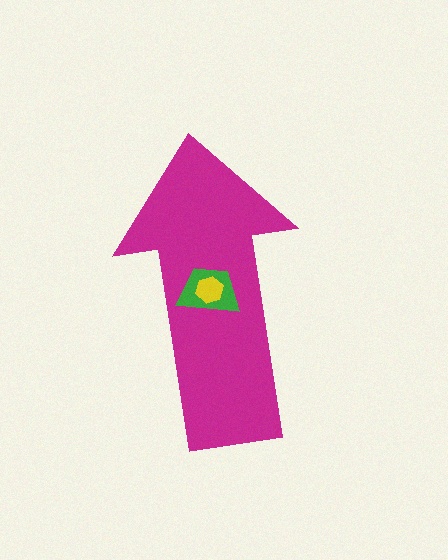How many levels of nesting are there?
3.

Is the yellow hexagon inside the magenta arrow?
Yes.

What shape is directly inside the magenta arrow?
The green trapezoid.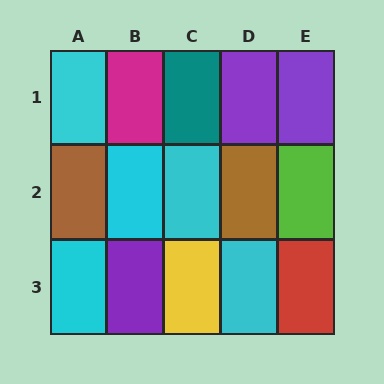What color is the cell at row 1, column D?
Purple.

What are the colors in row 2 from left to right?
Brown, cyan, cyan, brown, lime.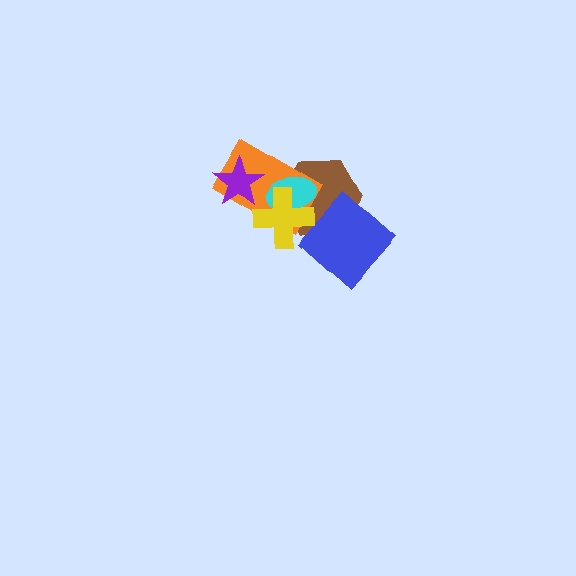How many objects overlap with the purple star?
1 object overlaps with the purple star.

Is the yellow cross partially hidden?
No, no other shape covers it.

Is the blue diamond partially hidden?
Yes, it is partially covered by another shape.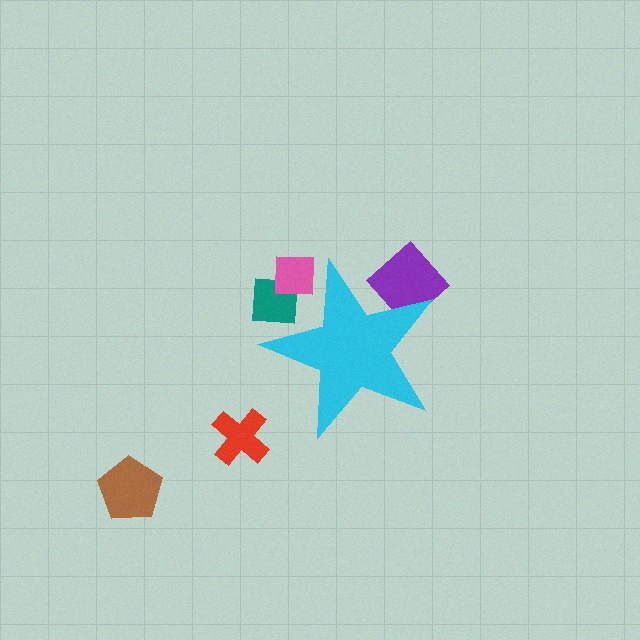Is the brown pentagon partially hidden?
No, the brown pentagon is fully visible.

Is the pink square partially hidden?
Yes, the pink square is partially hidden behind the cyan star.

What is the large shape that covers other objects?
A cyan star.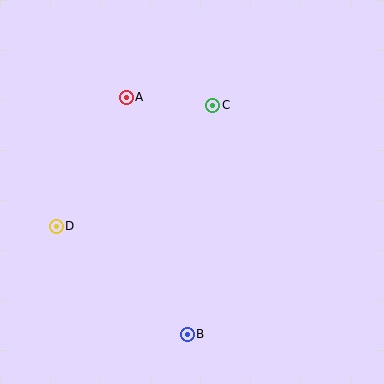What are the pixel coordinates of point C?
Point C is at (213, 105).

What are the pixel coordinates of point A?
Point A is at (126, 97).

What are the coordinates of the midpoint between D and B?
The midpoint between D and B is at (122, 280).